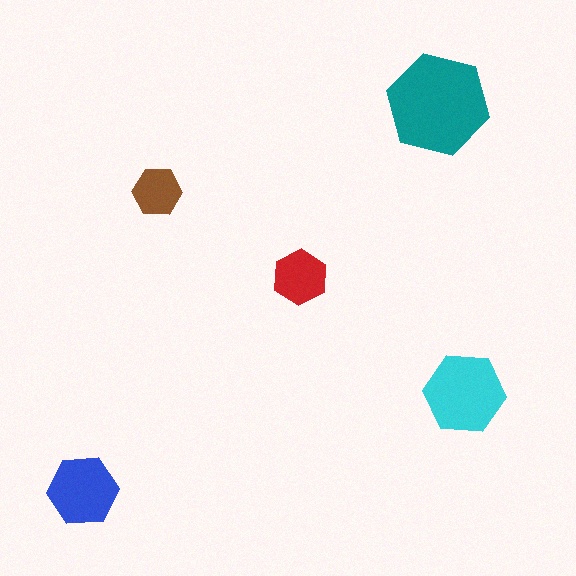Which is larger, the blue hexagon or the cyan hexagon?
The cyan one.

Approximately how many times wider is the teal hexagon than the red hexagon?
About 2 times wider.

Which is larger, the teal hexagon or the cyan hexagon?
The teal one.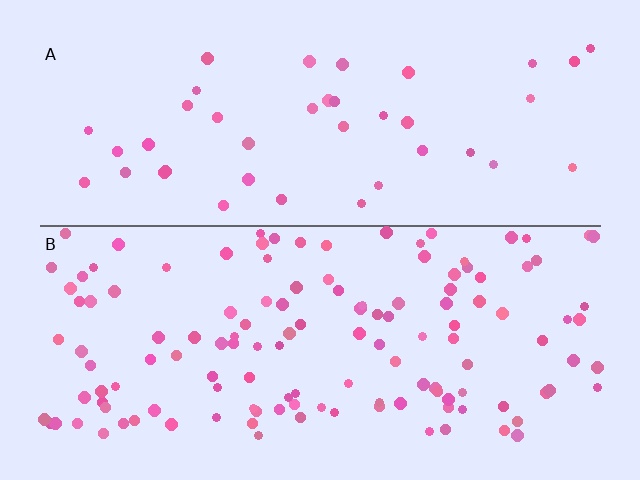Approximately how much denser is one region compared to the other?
Approximately 3.1× — region B over region A.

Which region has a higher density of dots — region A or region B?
B (the bottom).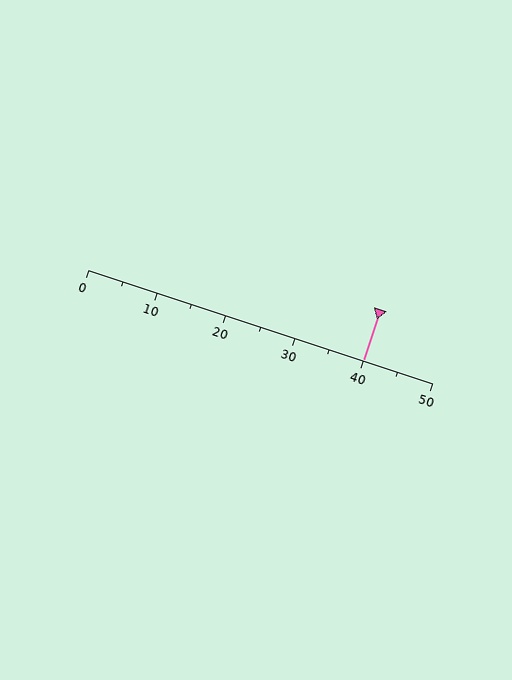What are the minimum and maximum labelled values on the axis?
The axis runs from 0 to 50.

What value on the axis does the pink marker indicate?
The marker indicates approximately 40.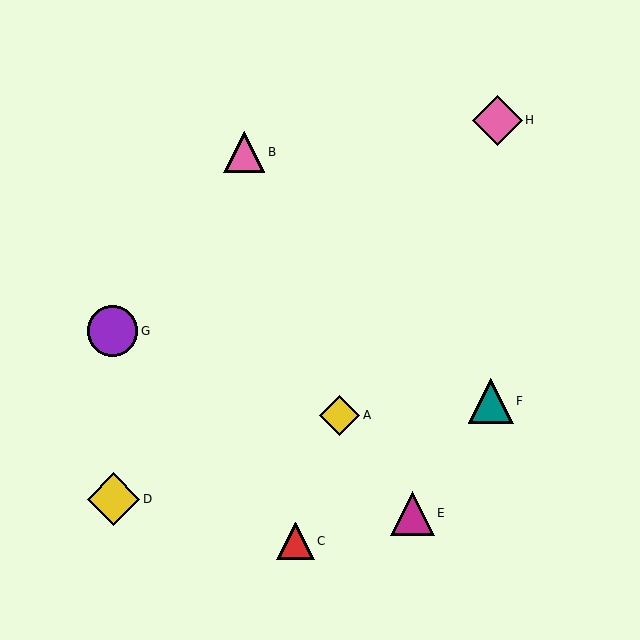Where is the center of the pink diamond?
The center of the pink diamond is at (498, 120).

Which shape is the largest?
The yellow diamond (labeled D) is the largest.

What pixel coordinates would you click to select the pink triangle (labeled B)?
Click at (244, 152) to select the pink triangle B.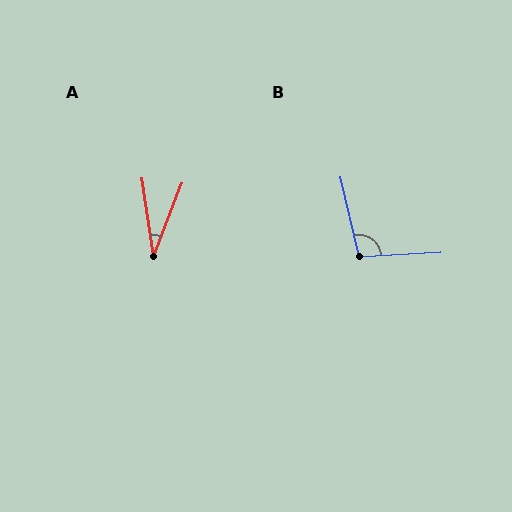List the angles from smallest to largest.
A (30°), B (100°).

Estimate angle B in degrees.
Approximately 100 degrees.